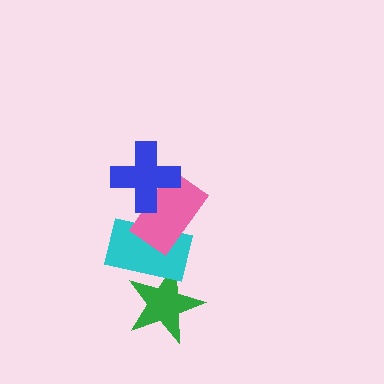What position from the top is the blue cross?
The blue cross is 1st from the top.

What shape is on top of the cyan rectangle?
The pink rectangle is on top of the cyan rectangle.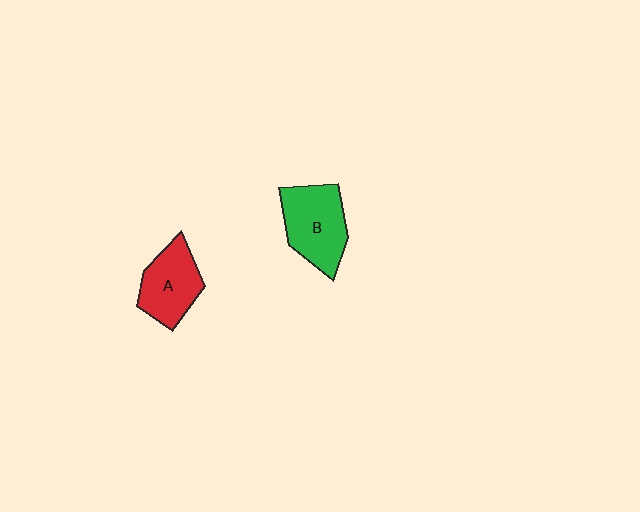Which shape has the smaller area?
Shape A (red).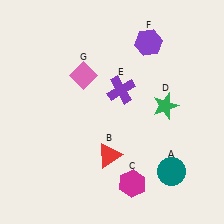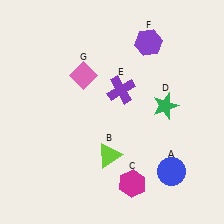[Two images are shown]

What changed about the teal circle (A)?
In Image 1, A is teal. In Image 2, it changed to blue.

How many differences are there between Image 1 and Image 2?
There are 2 differences between the two images.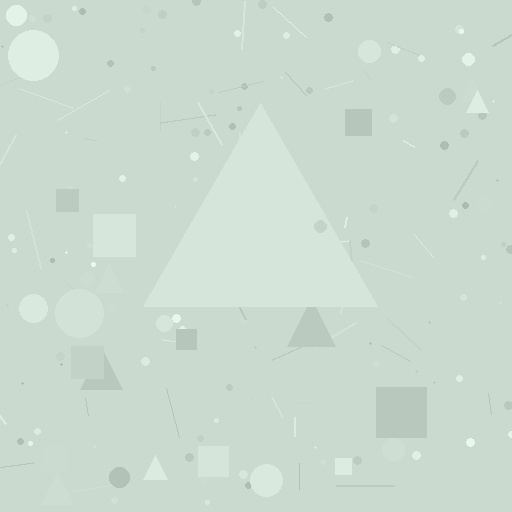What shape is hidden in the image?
A triangle is hidden in the image.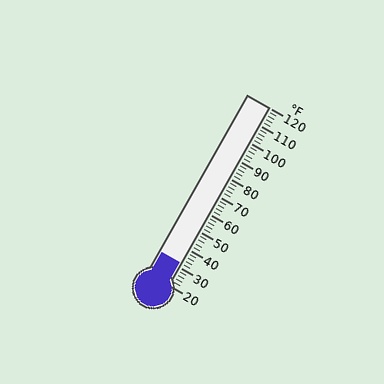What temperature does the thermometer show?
The thermometer shows approximately 32°F.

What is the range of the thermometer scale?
The thermometer scale ranges from 20°F to 120°F.